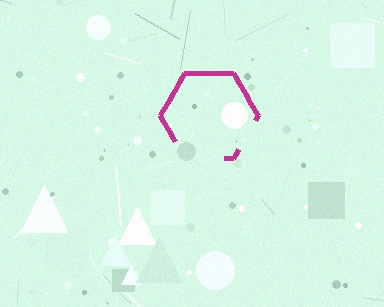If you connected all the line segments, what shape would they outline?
They would outline a hexagon.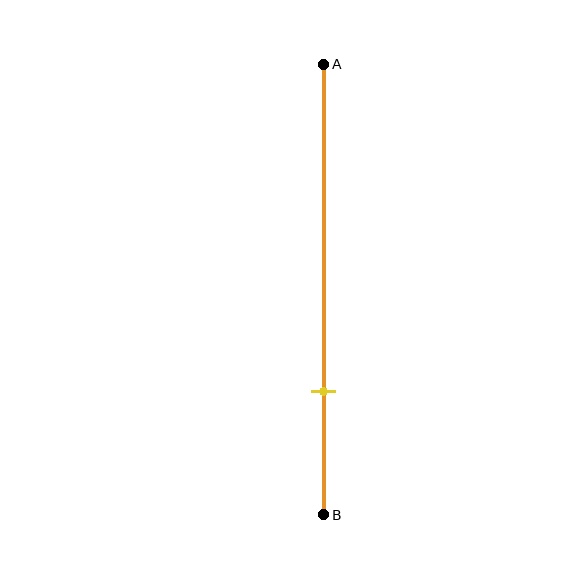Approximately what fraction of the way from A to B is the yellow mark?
The yellow mark is approximately 75% of the way from A to B.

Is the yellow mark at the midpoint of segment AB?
No, the mark is at about 75% from A, not at the 50% midpoint.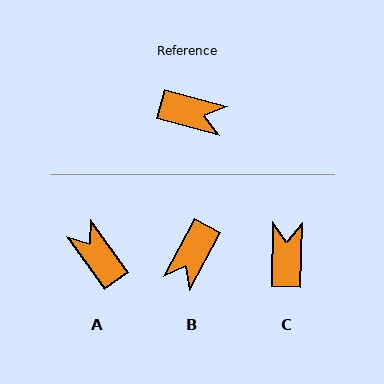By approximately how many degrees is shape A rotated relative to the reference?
Approximately 141 degrees counter-clockwise.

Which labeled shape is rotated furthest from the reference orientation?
A, about 141 degrees away.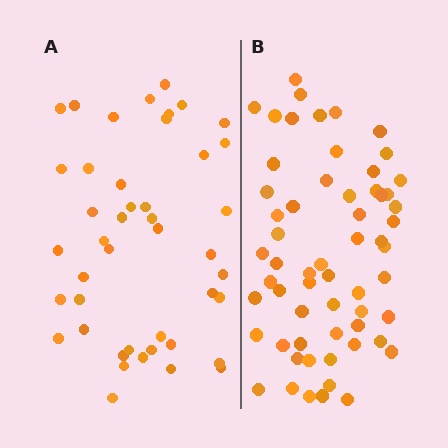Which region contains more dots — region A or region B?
Region B (the right region) has more dots.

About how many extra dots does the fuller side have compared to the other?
Region B has approximately 15 more dots than region A.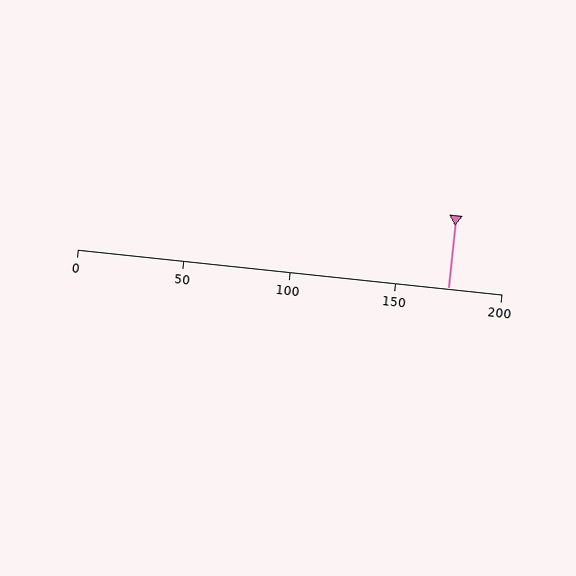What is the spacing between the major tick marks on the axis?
The major ticks are spaced 50 apart.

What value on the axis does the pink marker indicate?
The marker indicates approximately 175.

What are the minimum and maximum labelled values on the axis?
The axis runs from 0 to 200.